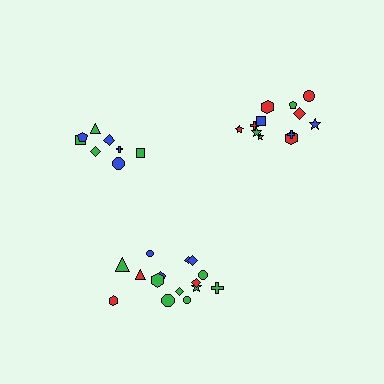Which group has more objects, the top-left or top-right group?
The top-right group.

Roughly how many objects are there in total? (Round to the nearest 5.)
Roughly 35 objects in total.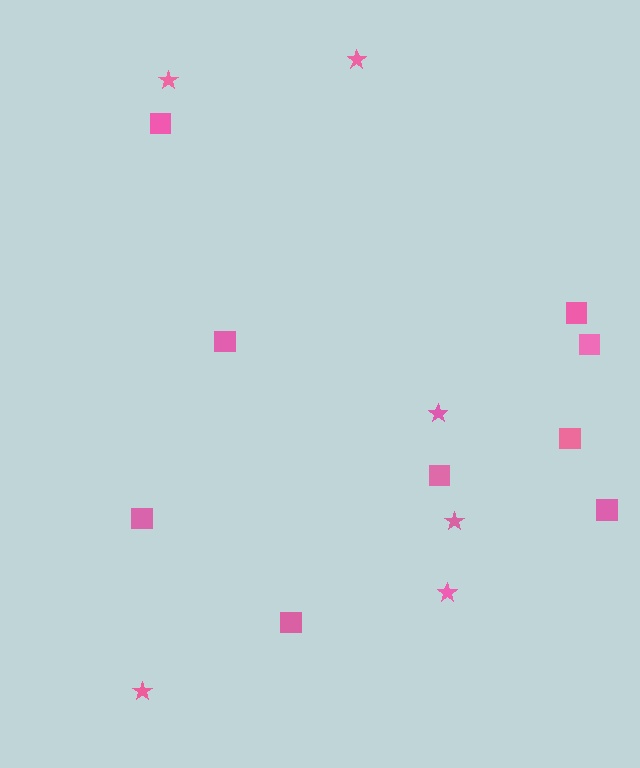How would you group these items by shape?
There are 2 groups: one group of squares (9) and one group of stars (6).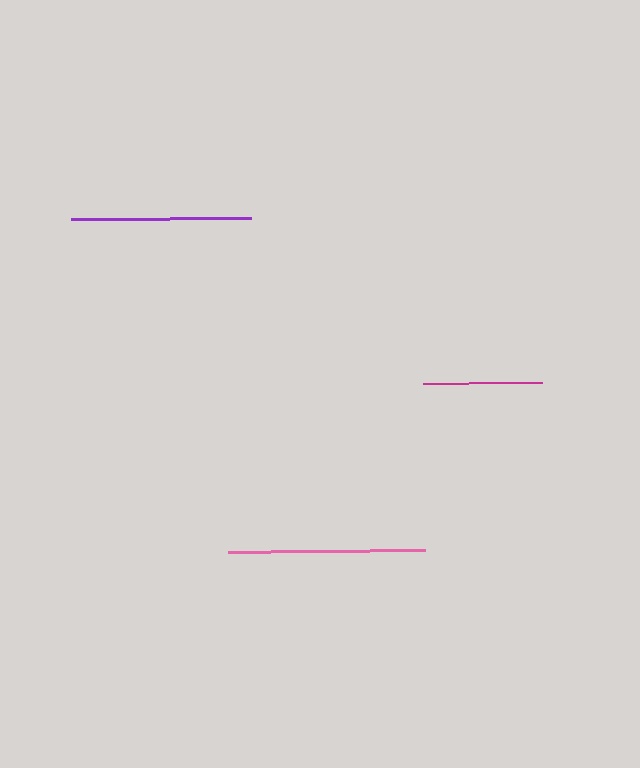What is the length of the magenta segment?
The magenta segment is approximately 119 pixels long.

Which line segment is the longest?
The pink line is the longest at approximately 197 pixels.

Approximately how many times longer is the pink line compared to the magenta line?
The pink line is approximately 1.7 times the length of the magenta line.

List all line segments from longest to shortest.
From longest to shortest: pink, purple, magenta.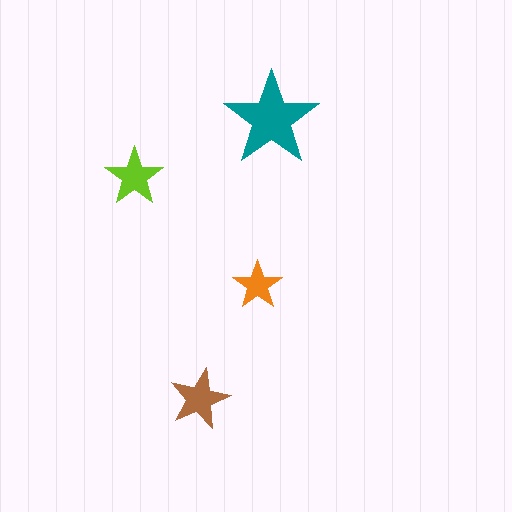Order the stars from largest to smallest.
the teal one, the brown one, the lime one, the orange one.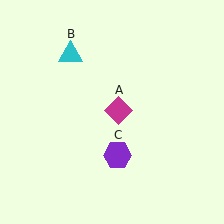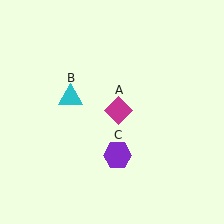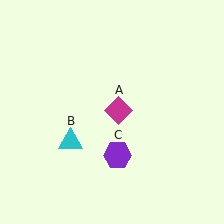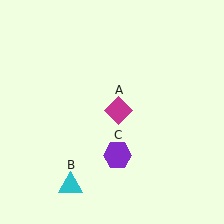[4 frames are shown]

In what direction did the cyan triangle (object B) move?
The cyan triangle (object B) moved down.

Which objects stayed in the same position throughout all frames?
Magenta diamond (object A) and purple hexagon (object C) remained stationary.